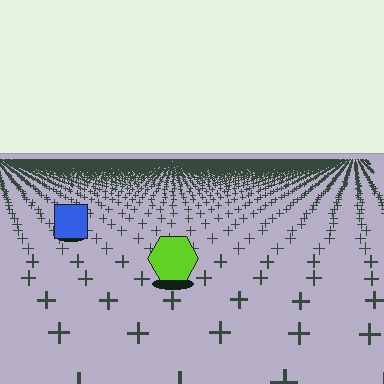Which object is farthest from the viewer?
The blue square is farthest from the viewer. It appears smaller and the ground texture around it is denser.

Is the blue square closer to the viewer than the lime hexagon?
No. The lime hexagon is closer — you can tell from the texture gradient: the ground texture is coarser near it.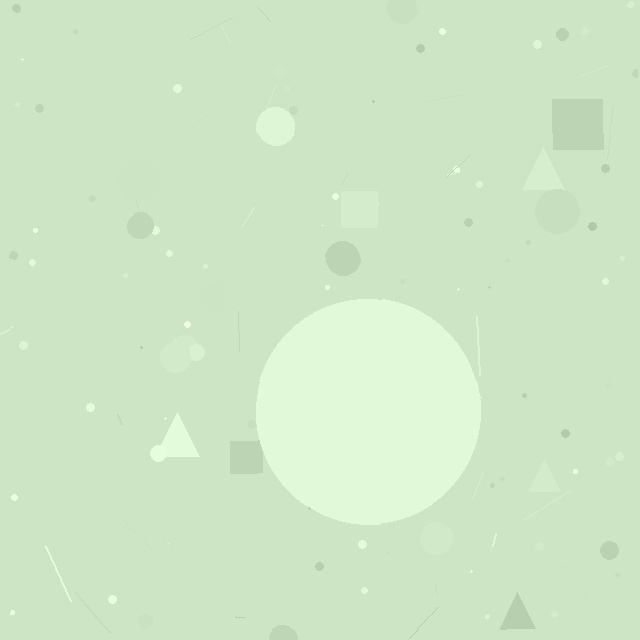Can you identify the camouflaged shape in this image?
The camouflaged shape is a circle.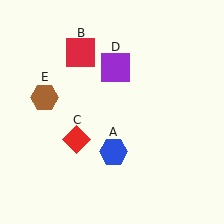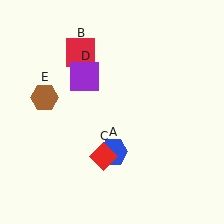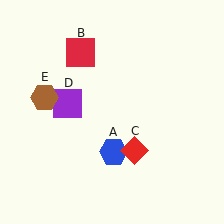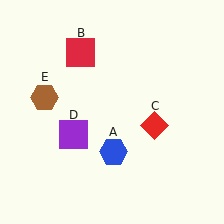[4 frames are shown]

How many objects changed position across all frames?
2 objects changed position: red diamond (object C), purple square (object D).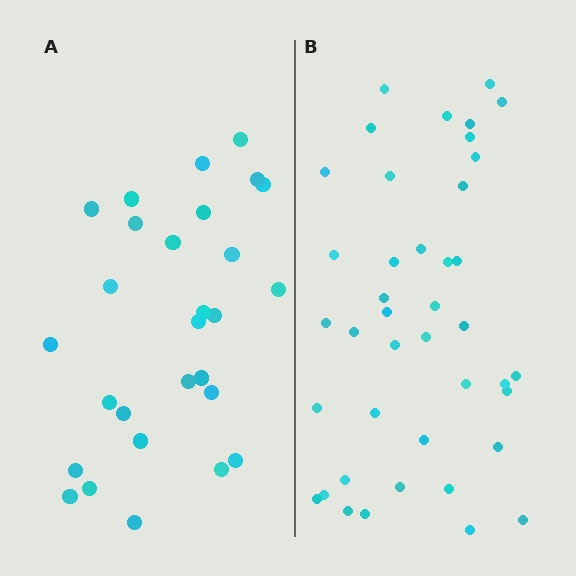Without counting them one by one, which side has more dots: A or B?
Region B (the right region) has more dots.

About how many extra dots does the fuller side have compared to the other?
Region B has approximately 15 more dots than region A.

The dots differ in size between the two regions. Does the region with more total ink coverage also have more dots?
No. Region A has more total ink coverage because its dots are larger, but region B actually contains more individual dots. Total area can be misleading — the number of items is what matters here.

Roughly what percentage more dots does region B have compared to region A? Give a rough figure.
About 45% more.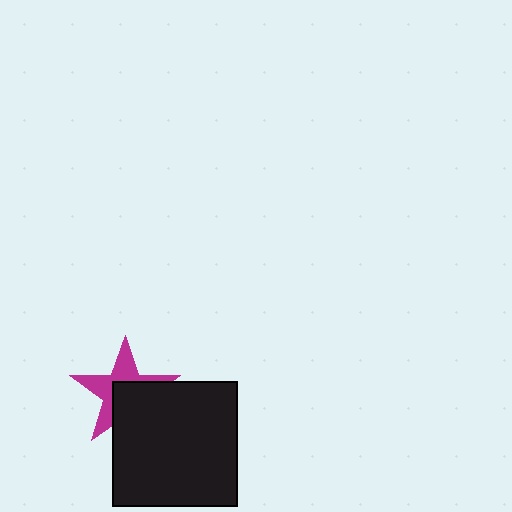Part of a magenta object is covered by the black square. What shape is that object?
It is a star.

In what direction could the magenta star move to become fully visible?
The magenta star could move toward the upper-left. That would shift it out from behind the black square entirely.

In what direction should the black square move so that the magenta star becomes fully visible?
The black square should move toward the lower-right. That is the shortest direction to clear the overlap and leave the magenta star fully visible.